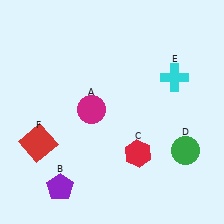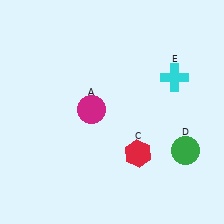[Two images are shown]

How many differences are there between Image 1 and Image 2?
There are 2 differences between the two images.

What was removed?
The red square (F), the purple pentagon (B) were removed in Image 2.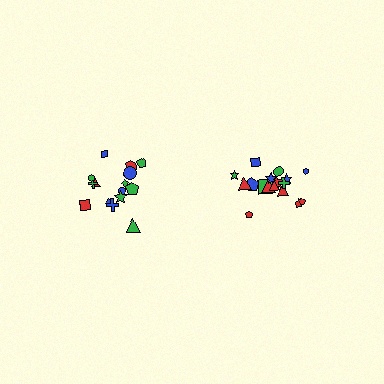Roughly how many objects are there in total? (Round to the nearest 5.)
Roughly 35 objects in total.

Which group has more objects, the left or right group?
The right group.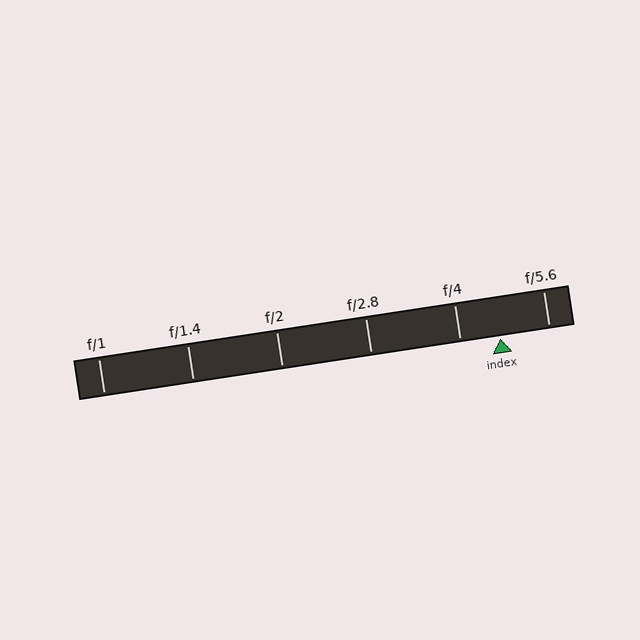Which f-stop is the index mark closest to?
The index mark is closest to f/4.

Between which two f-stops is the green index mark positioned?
The index mark is between f/4 and f/5.6.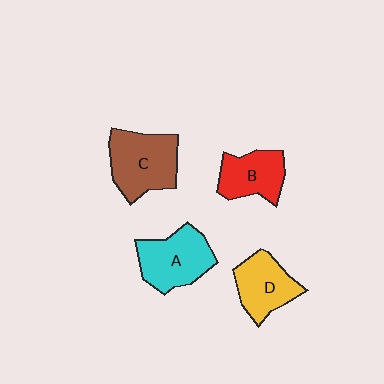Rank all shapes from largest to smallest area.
From largest to smallest: C (brown), A (cyan), D (yellow), B (red).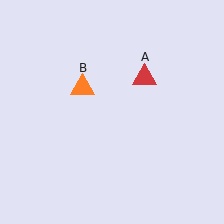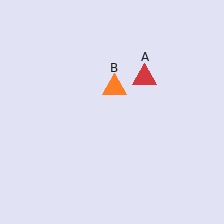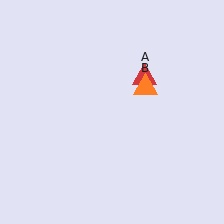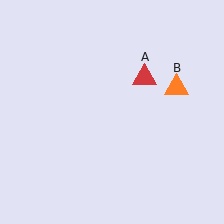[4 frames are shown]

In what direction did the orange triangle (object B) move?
The orange triangle (object B) moved right.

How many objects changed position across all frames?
1 object changed position: orange triangle (object B).